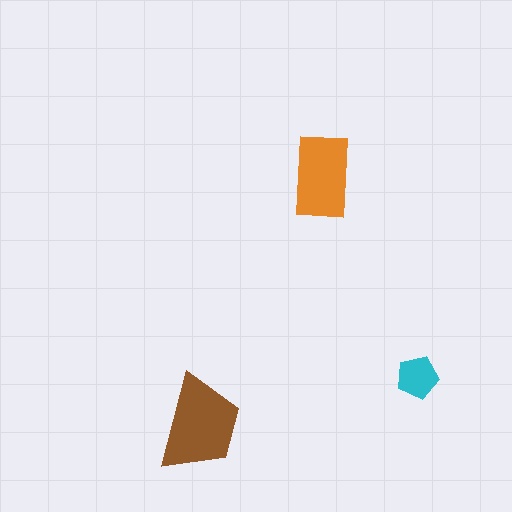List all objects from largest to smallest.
The brown trapezoid, the orange rectangle, the cyan pentagon.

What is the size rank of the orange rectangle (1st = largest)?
2nd.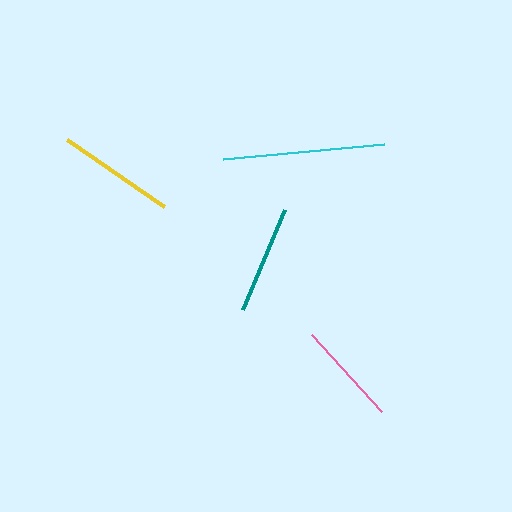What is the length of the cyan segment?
The cyan segment is approximately 161 pixels long.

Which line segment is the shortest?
The pink line is the shortest at approximately 104 pixels.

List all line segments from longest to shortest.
From longest to shortest: cyan, yellow, teal, pink.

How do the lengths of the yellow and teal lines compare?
The yellow and teal lines are approximately the same length.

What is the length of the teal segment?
The teal segment is approximately 108 pixels long.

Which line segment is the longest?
The cyan line is the longest at approximately 161 pixels.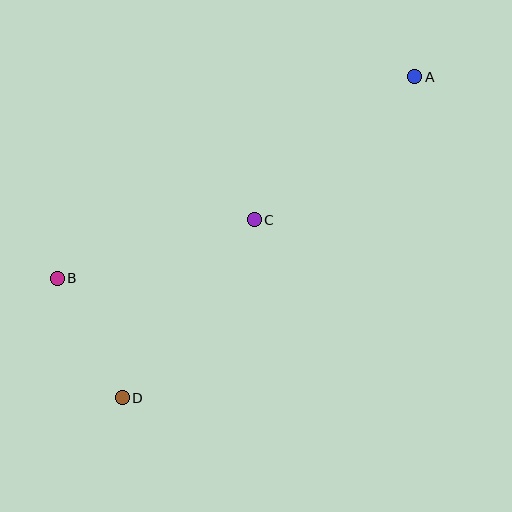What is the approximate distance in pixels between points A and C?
The distance between A and C is approximately 215 pixels.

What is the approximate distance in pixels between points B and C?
The distance between B and C is approximately 206 pixels.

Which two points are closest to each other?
Points B and D are closest to each other.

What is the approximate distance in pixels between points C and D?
The distance between C and D is approximately 222 pixels.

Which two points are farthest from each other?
Points A and D are farthest from each other.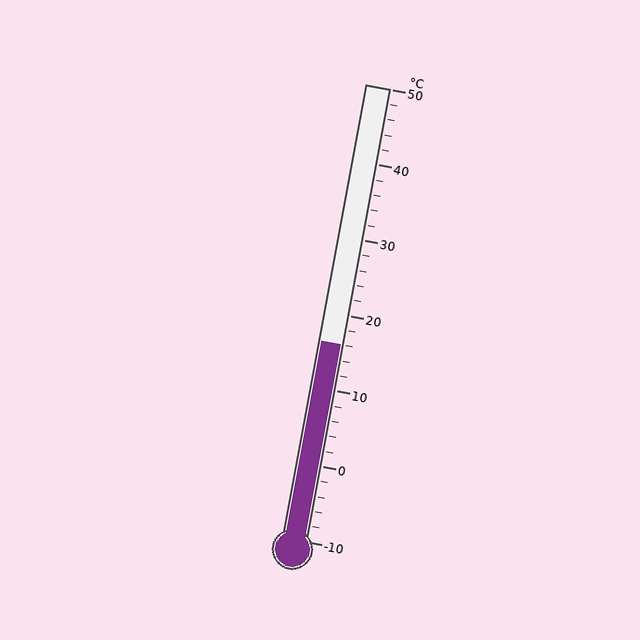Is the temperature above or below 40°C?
The temperature is below 40°C.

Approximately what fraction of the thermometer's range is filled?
The thermometer is filled to approximately 45% of its range.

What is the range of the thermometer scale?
The thermometer scale ranges from -10°C to 50°C.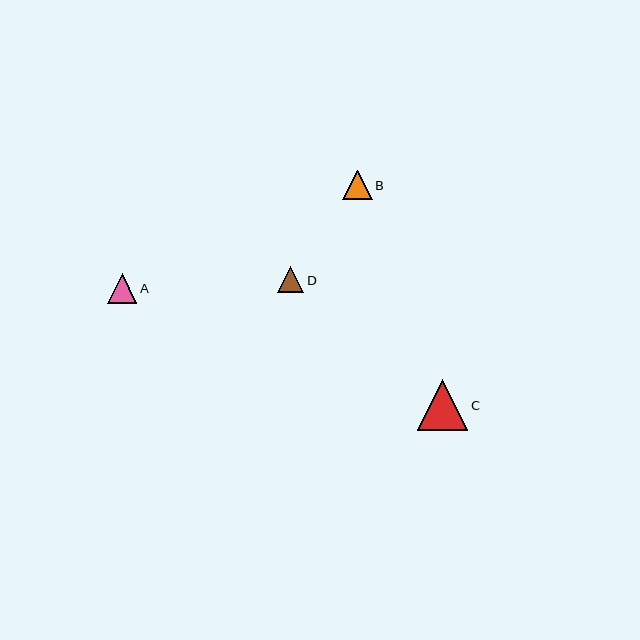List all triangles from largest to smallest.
From largest to smallest: C, B, A, D.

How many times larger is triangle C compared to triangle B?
Triangle C is approximately 1.7 times the size of triangle B.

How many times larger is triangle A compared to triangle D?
Triangle A is approximately 1.1 times the size of triangle D.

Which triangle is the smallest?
Triangle D is the smallest with a size of approximately 26 pixels.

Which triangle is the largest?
Triangle C is the largest with a size of approximately 51 pixels.